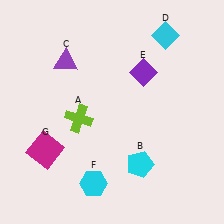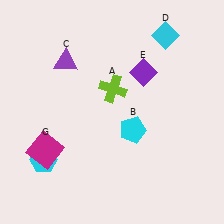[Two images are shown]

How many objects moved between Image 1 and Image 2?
3 objects moved between the two images.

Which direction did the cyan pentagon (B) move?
The cyan pentagon (B) moved up.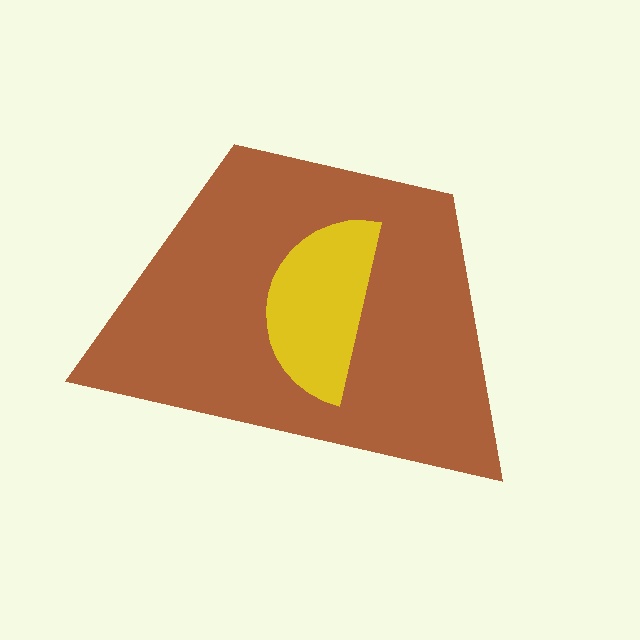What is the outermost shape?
The brown trapezoid.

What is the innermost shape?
The yellow semicircle.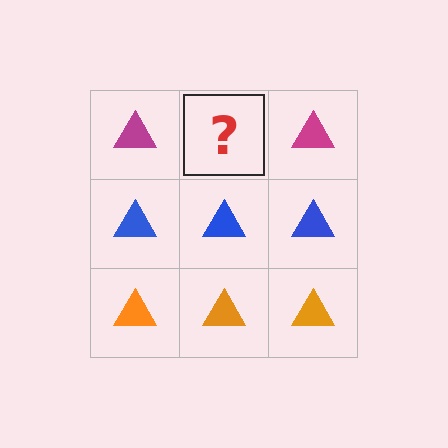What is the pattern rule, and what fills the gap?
The rule is that each row has a consistent color. The gap should be filled with a magenta triangle.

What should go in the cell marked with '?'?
The missing cell should contain a magenta triangle.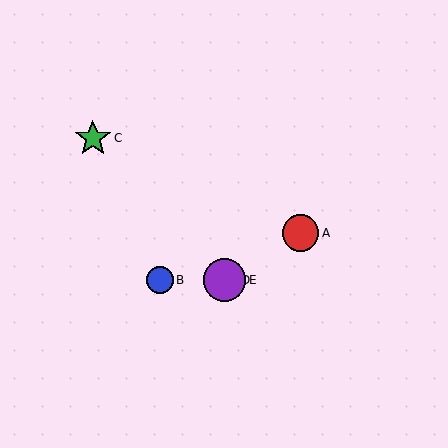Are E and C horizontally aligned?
No, E is at y≈280 and C is at y≈138.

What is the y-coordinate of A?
Object A is at y≈233.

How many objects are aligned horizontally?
3 objects (B, D, E) are aligned horizontally.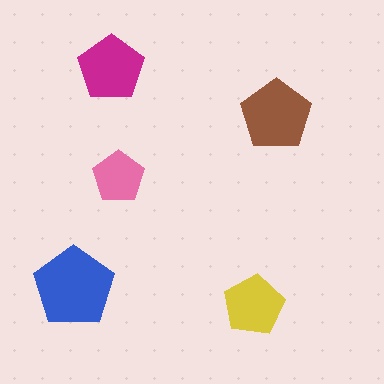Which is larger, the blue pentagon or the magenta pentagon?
The blue one.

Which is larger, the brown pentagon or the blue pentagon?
The blue one.